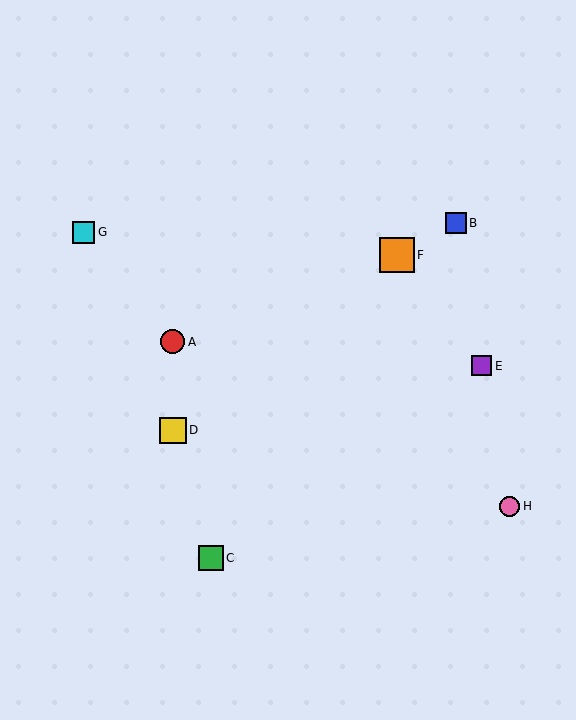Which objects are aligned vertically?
Objects A, D are aligned vertically.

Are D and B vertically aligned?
No, D is at x≈173 and B is at x≈456.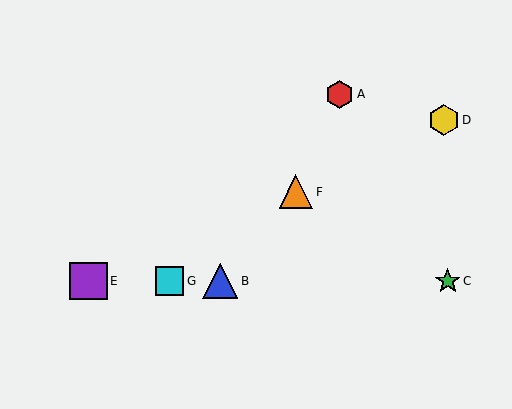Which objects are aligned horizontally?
Objects B, C, E, G are aligned horizontally.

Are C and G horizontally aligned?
Yes, both are at y≈281.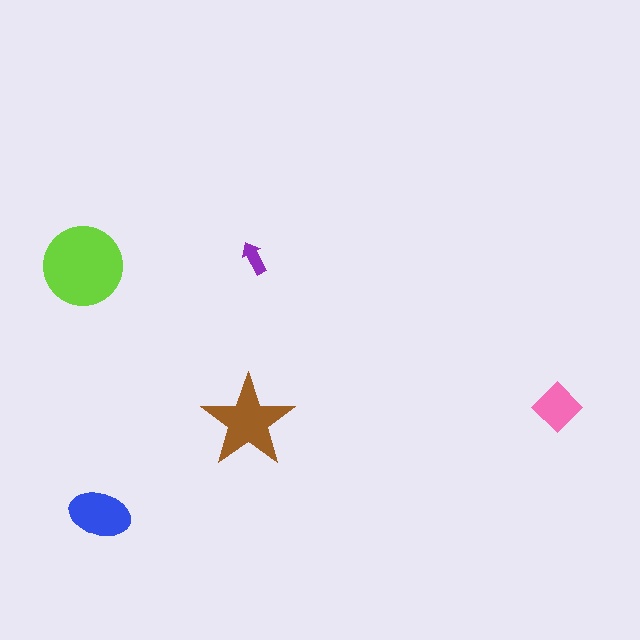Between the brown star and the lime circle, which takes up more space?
The lime circle.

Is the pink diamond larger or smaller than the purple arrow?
Larger.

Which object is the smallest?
The purple arrow.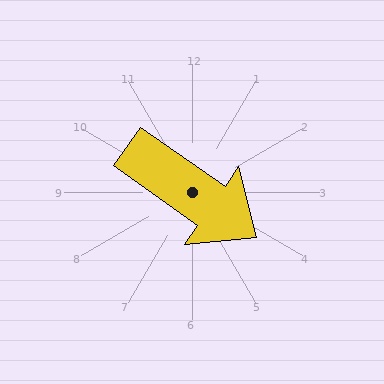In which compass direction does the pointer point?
Southeast.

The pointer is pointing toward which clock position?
Roughly 4 o'clock.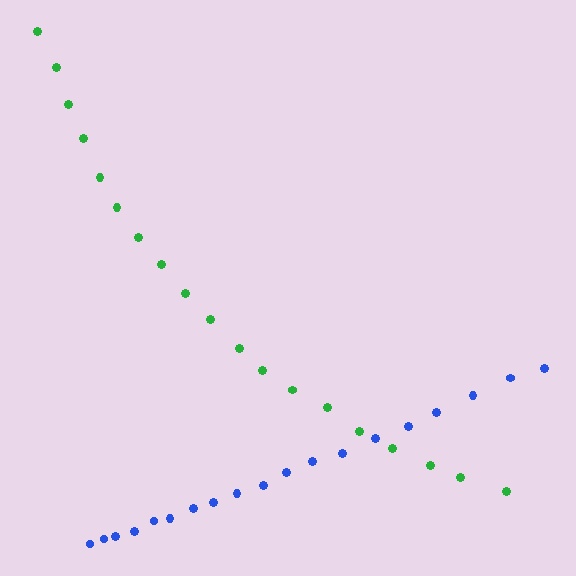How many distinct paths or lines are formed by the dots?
There are 2 distinct paths.